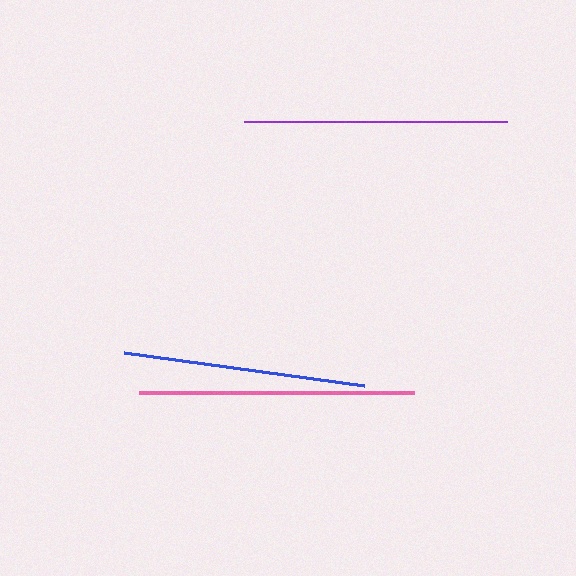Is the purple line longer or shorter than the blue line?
The purple line is longer than the blue line.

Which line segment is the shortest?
The blue line is the shortest at approximately 243 pixels.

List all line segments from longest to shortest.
From longest to shortest: pink, purple, blue.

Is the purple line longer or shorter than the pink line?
The pink line is longer than the purple line.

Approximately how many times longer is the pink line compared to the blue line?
The pink line is approximately 1.1 times the length of the blue line.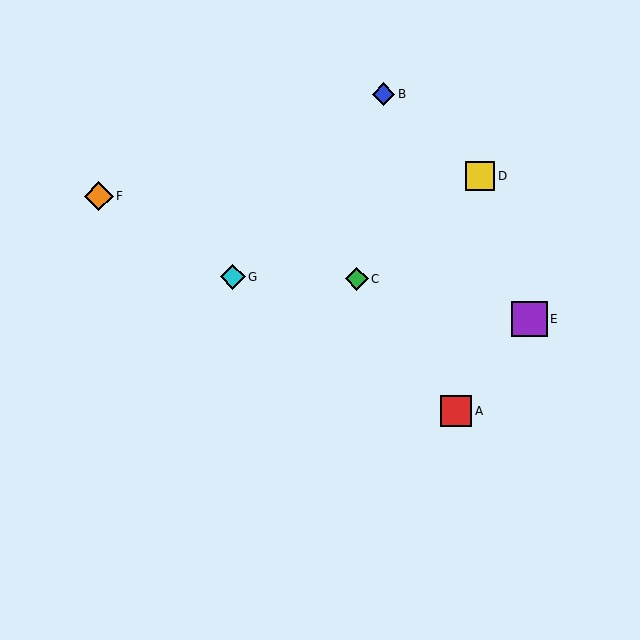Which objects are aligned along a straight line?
Objects A, F, G are aligned along a straight line.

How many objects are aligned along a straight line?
3 objects (A, F, G) are aligned along a straight line.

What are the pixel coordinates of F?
Object F is at (99, 196).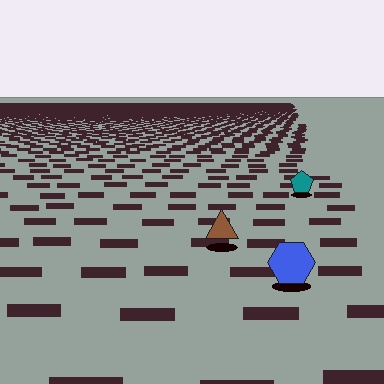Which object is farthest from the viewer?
The teal pentagon is farthest from the viewer. It appears smaller and the ground texture around it is denser.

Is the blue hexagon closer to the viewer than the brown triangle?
Yes. The blue hexagon is closer — you can tell from the texture gradient: the ground texture is coarser near it.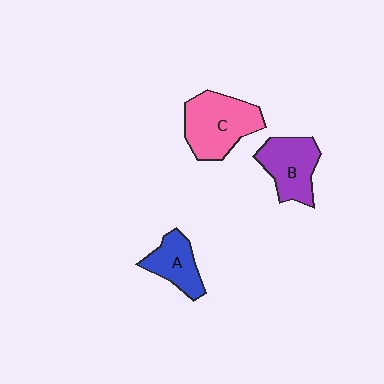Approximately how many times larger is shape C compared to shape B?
Approximately 1.3 times.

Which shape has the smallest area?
Shape A (blue).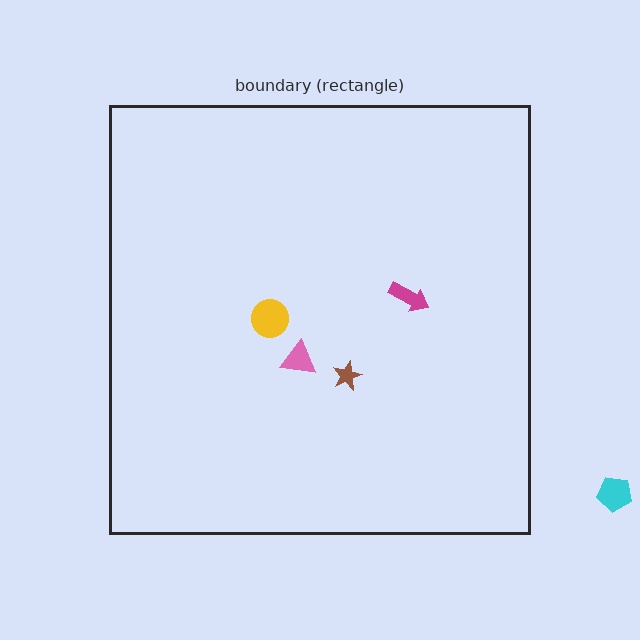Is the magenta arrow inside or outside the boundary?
Inside.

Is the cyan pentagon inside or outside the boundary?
Outside.